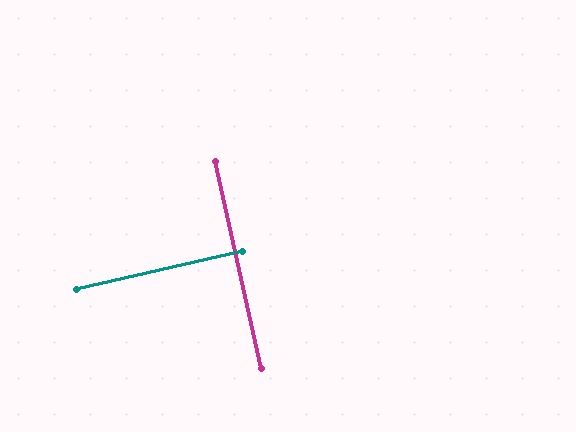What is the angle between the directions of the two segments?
Approximately 90 degrees.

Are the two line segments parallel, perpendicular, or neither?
Perpendicular — they meet at approximately 90°.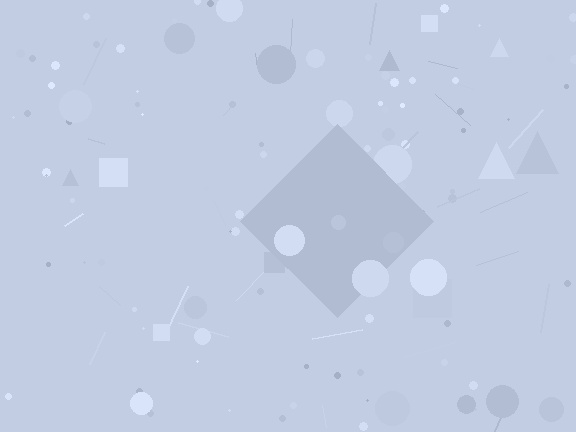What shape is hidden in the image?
A diamond is hidden in the image.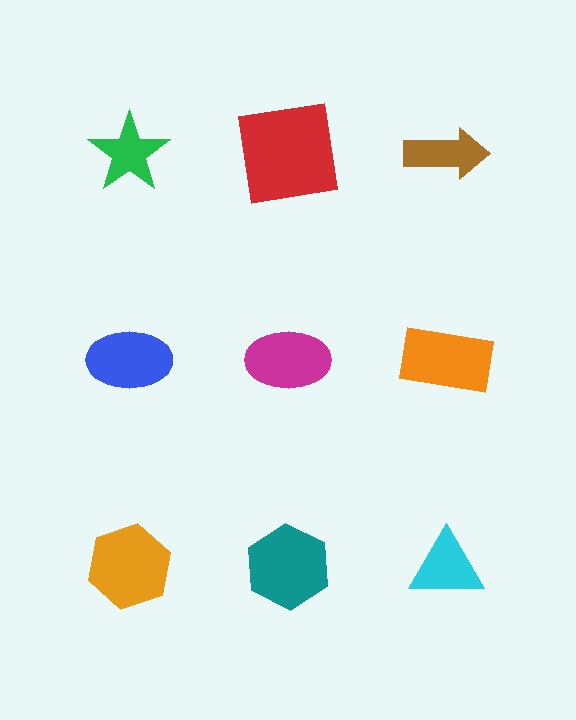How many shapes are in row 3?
3 shapes.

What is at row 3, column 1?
An orange hexagon.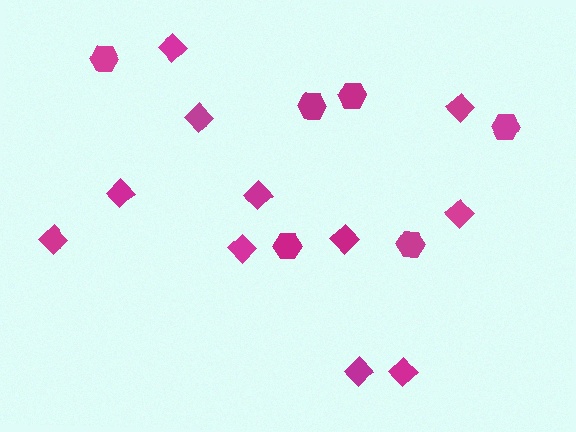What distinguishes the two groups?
There are 2 groups: one group of hexagons (6) and one group of diamonds (11).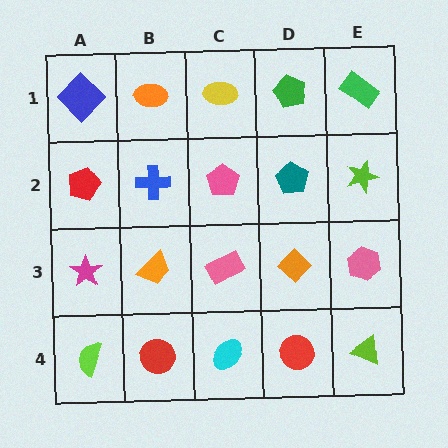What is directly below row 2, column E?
A pink hexagon.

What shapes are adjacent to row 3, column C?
A pink pentagon (row 2, column C), a cyan ellipse (row 4, column C), an orange trapezoid (row 3, column B), an orange diamond (row 3, column D).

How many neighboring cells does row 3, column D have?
4.